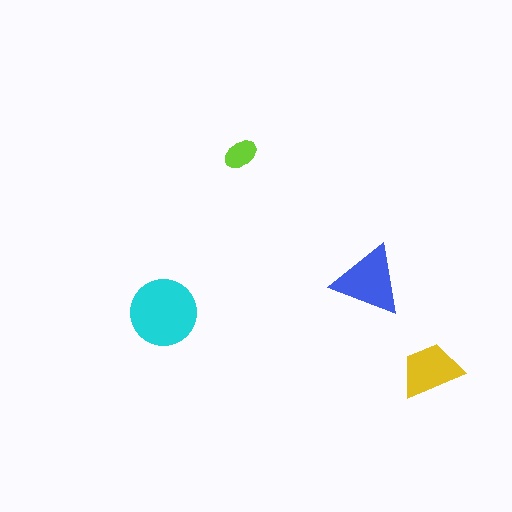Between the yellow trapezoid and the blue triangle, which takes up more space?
The blue triangle.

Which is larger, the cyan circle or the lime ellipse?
The cyan circle.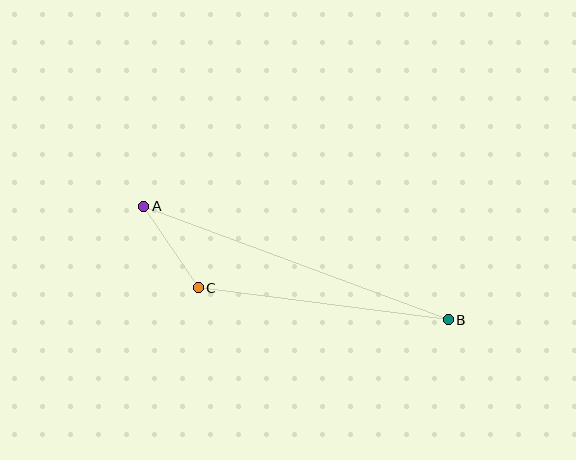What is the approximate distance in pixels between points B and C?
The distance between B and C is approximately 252 pixels.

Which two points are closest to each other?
Points A and C are closest to each other.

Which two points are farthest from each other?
Points A and B are farthest from each other.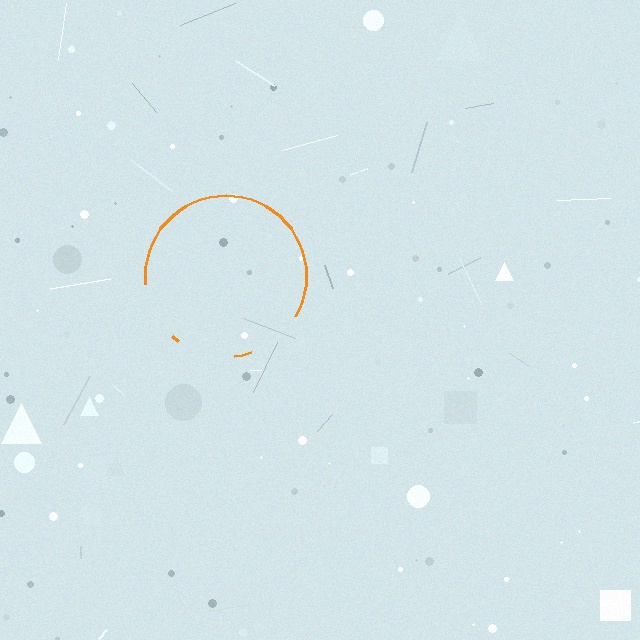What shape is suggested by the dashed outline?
The dashed outline suggests a circle.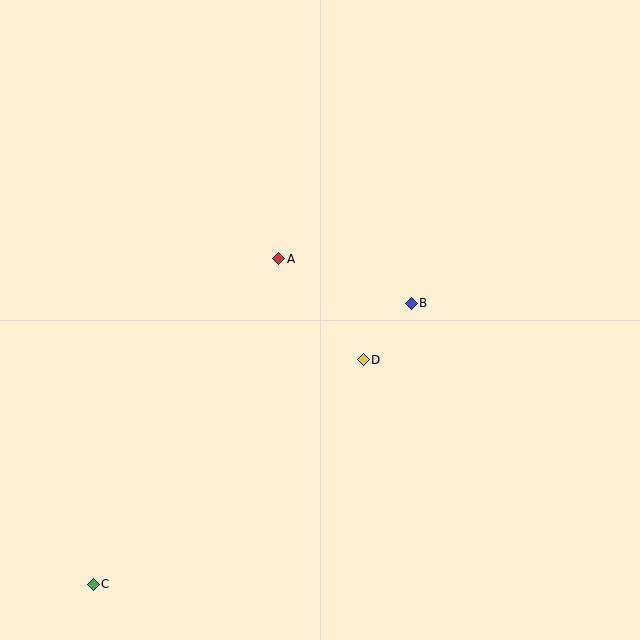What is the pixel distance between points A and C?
The distance between A and C is 375 pixels.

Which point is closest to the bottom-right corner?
Point D is closest to the bottom-right corner.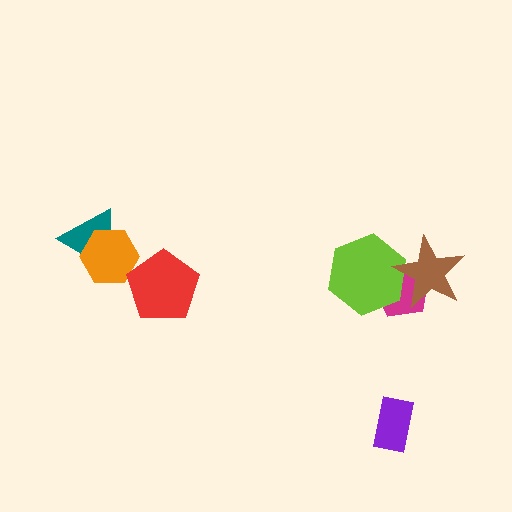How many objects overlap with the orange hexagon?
2 objects overlap with the orange hexagon.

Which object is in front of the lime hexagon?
The brown star is in front of the lime hexagon.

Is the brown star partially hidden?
No, no other shape covers it.